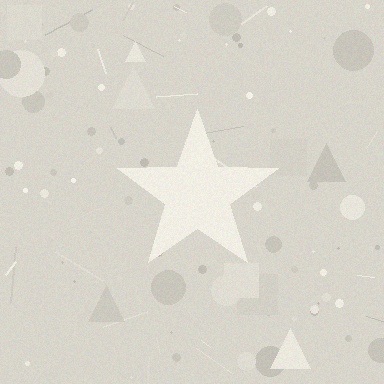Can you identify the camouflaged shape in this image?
The camouflaged shape is a star.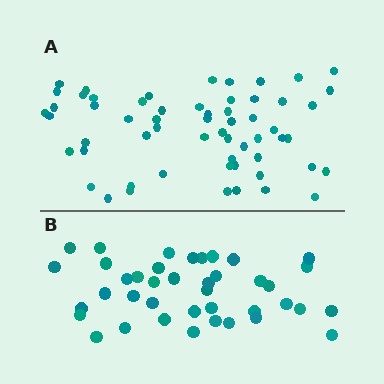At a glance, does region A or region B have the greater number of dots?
Region A (the top region) has more dots.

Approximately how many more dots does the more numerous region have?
Region A has approximately 20 more dots than region B.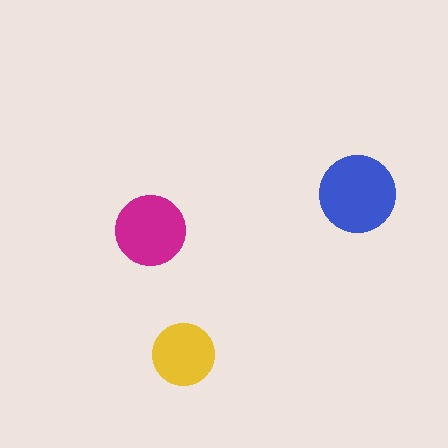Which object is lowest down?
The yellow circle is bottommost.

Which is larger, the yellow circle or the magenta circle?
The magenta one.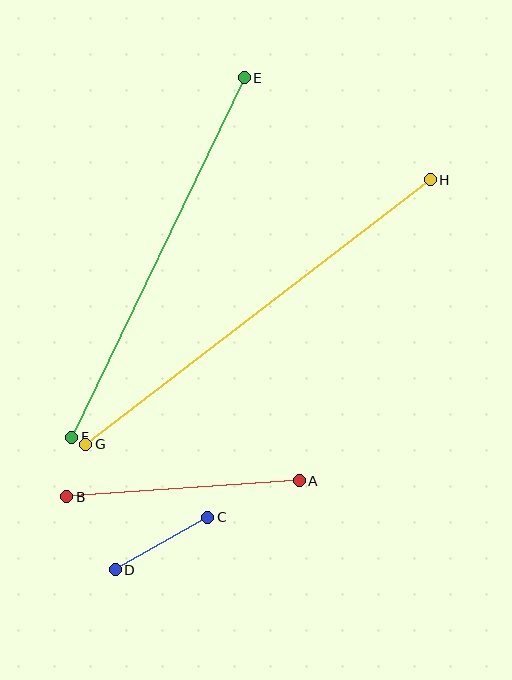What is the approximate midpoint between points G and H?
The midpoint is at approximately (258, 312) pixels.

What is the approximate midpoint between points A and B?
The midpoint is at approximately (183, 489) pixels.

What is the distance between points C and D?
The distance is approximately 106 pixels.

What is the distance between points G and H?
The distance is approximately 434 pixels.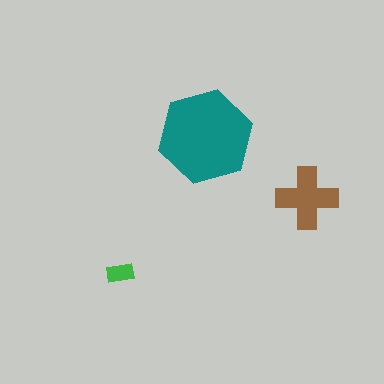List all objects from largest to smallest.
The teal hexagon, the brown cross, the green rectangle.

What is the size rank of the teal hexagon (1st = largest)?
1st.